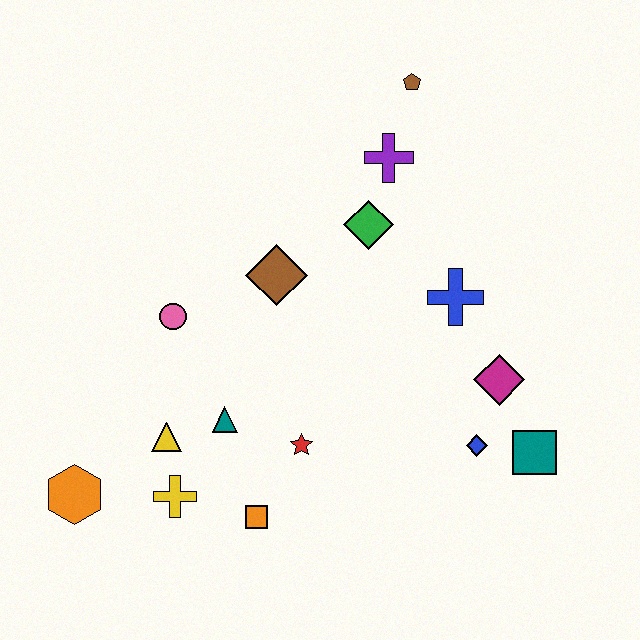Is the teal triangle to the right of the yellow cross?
Yes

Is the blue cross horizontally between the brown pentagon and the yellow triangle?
No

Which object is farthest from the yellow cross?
The brown pentagon is farthest from the yellow cross.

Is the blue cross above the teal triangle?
Yes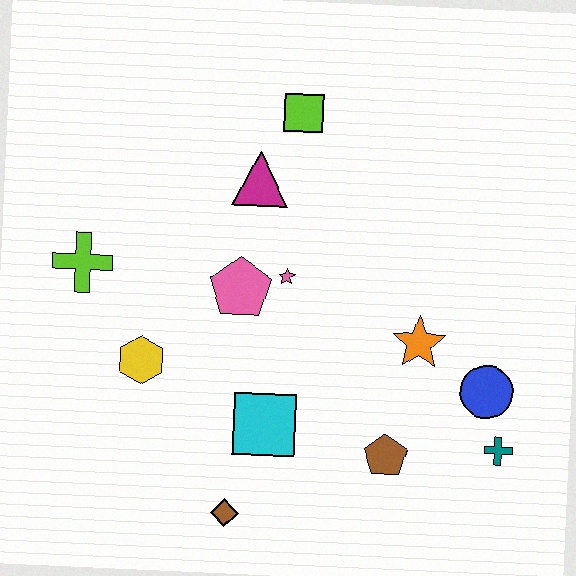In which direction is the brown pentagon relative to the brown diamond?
The brown pentagon is to the right of the brown diamond.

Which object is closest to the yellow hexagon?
The lime cross is closest to the yellow hexagon.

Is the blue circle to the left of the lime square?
No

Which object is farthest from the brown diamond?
The lime square is farthest from the brown diamond.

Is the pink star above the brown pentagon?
Yes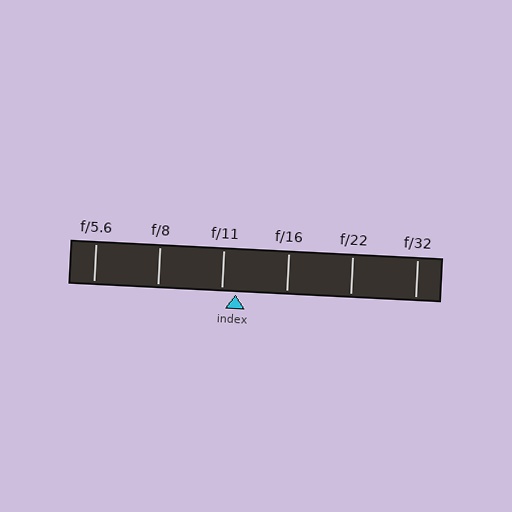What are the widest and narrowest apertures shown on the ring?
The widest aperture shown is f/5.6 and the narrowest is f/32.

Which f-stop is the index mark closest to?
The index mark is closest to f/11.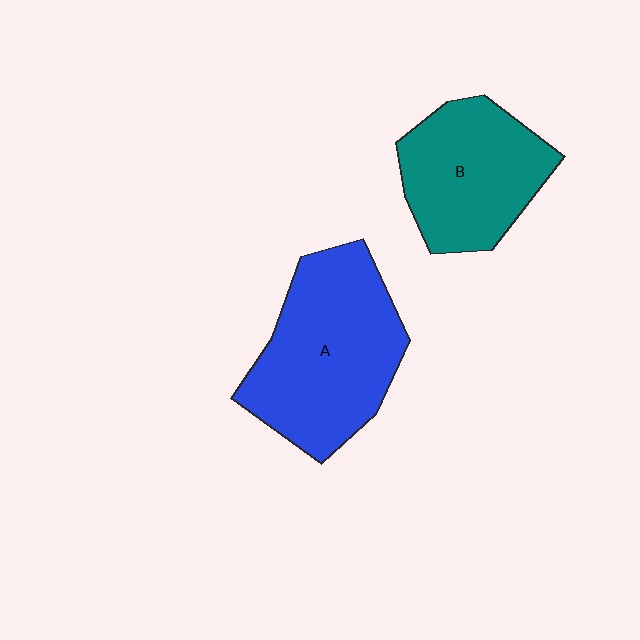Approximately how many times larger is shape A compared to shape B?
Approximately 1.3 times.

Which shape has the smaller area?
Shape B (teal).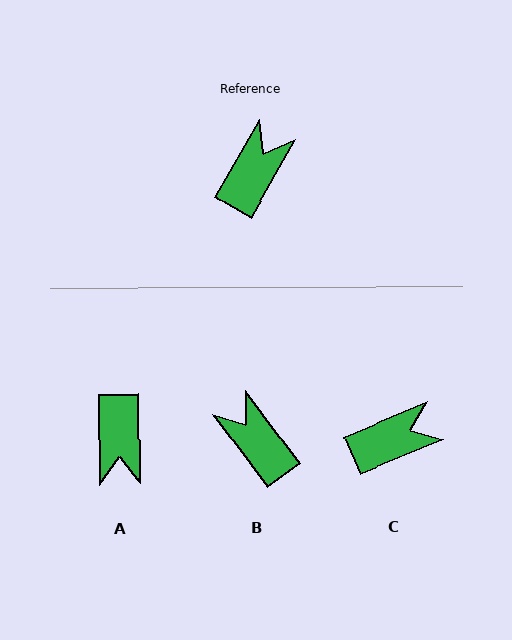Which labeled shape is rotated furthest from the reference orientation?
A, about 150 degrees away.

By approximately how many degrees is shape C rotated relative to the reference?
Approximately 38 degrees clockwise.